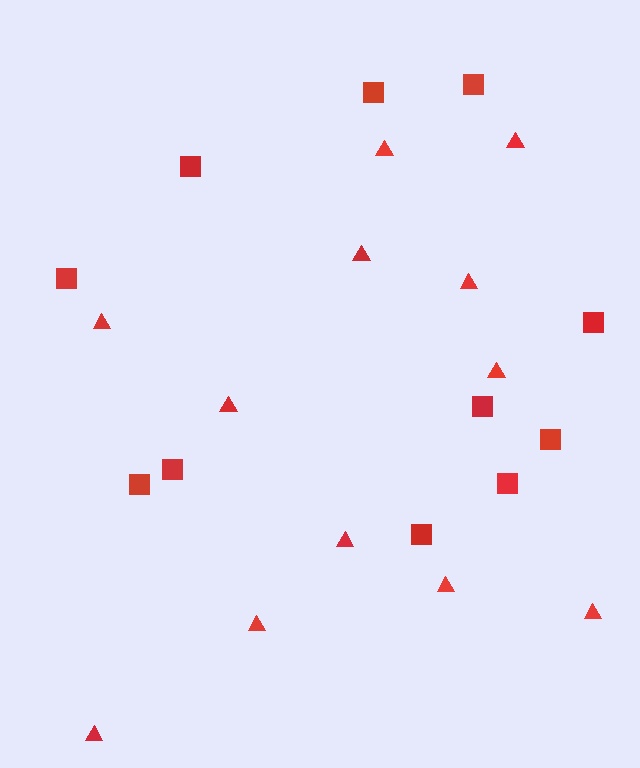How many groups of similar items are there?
There are 2 groups: one group of squares (11) and one group of triangles (12).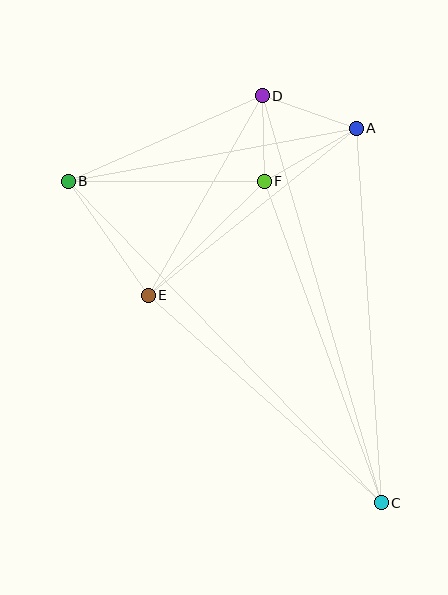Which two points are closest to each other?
Points D and F are closest to each other.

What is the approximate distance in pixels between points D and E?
The distance between D and E is approximately 230 pixels.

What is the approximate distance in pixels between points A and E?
The distance between A and E is approximately 267 pixels.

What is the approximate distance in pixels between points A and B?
The distance between A and B is approximately 293 pixels.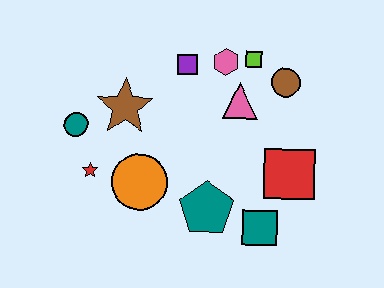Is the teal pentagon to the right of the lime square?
No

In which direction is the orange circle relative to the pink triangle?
The orange circle is to the left of the pink triangle.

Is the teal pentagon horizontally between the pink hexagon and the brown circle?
No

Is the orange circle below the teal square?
No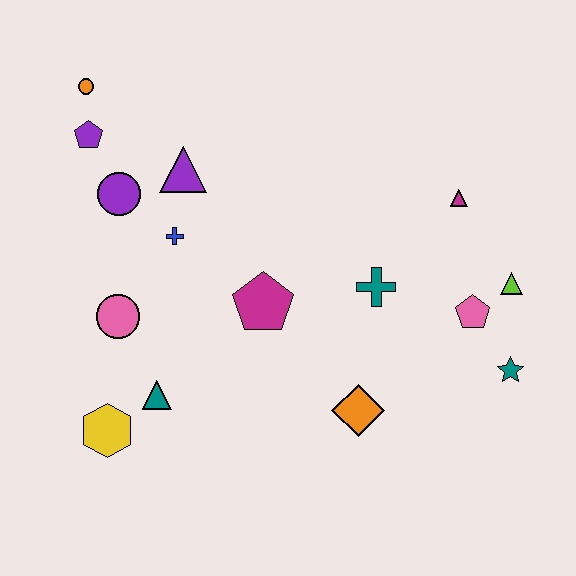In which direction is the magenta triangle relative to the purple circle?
The magenta triangle is to the right of the purple circle.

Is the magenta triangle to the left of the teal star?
Yes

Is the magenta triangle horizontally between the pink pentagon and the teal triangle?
Yes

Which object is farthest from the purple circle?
The teal star is farthest from the purple circle.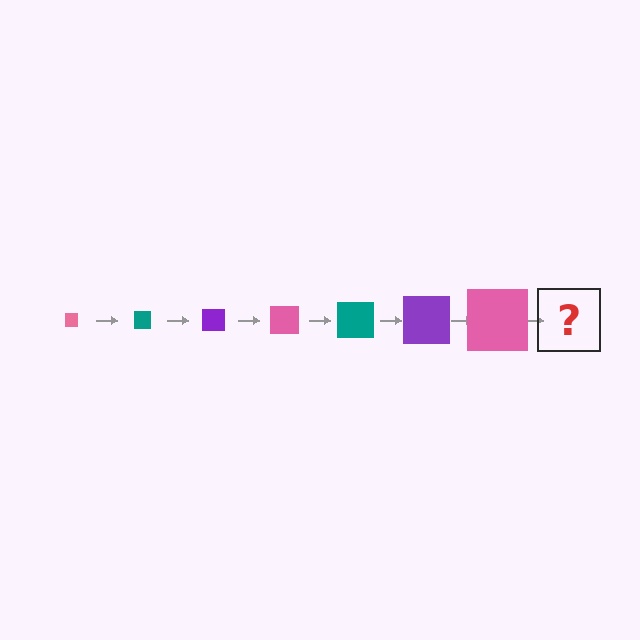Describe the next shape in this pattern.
It should be a teal square, larger than the previous one.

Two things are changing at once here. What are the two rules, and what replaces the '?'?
The two rules are that the square grows larger each step and the color cycles through pink, teal, and purple. The '?' should be a teal square, larger than the previous one.